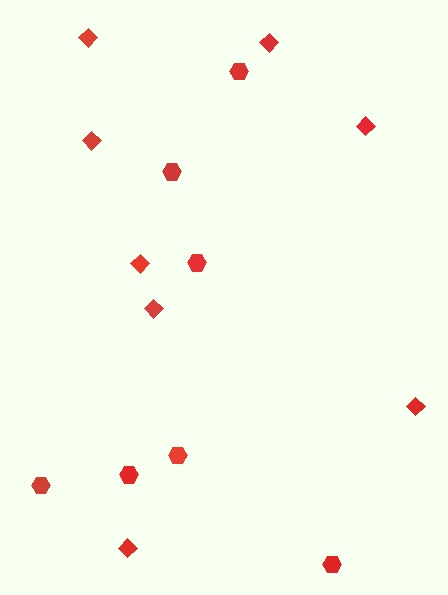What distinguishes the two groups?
There are 2 groups: one group of hexagons (7) and one group of diamonds (8).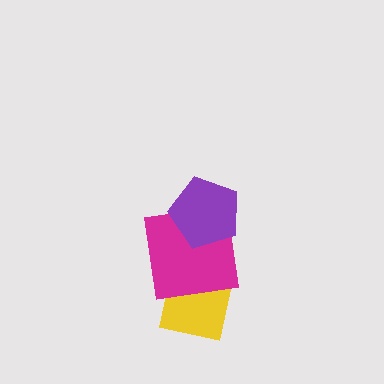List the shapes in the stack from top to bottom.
From top to bottom: the purple pentagon, the magenta square, the yellow square.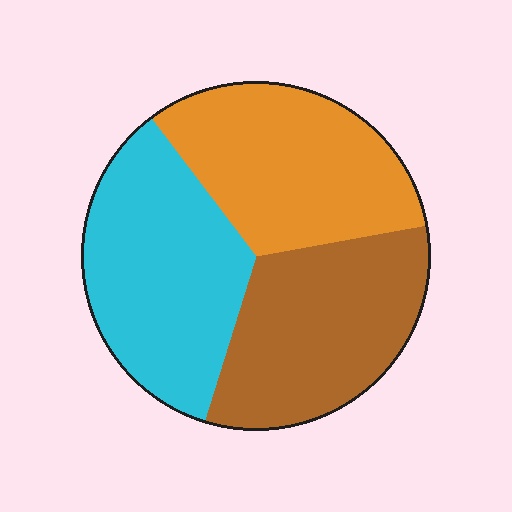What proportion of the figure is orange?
Orange covers roughly 35% of the figure.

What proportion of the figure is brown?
Brown covers 32% of the figure.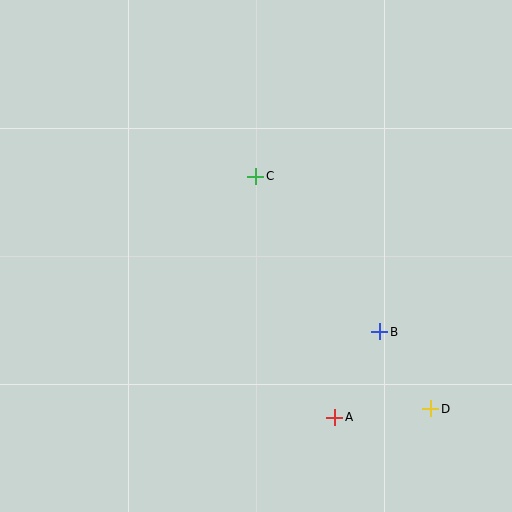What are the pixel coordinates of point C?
Point C is at (256, 176).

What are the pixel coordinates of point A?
Point A is at (335, 417).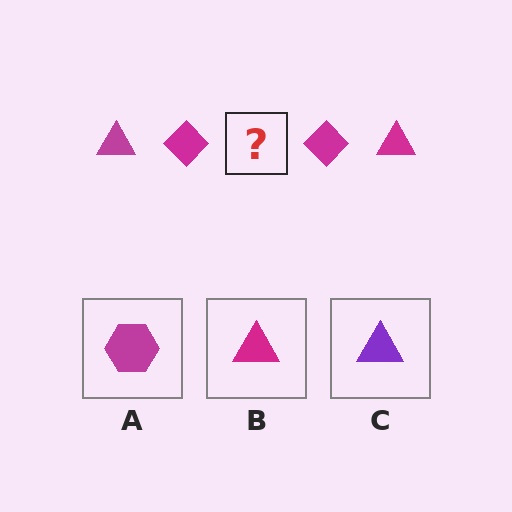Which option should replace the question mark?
Option B.